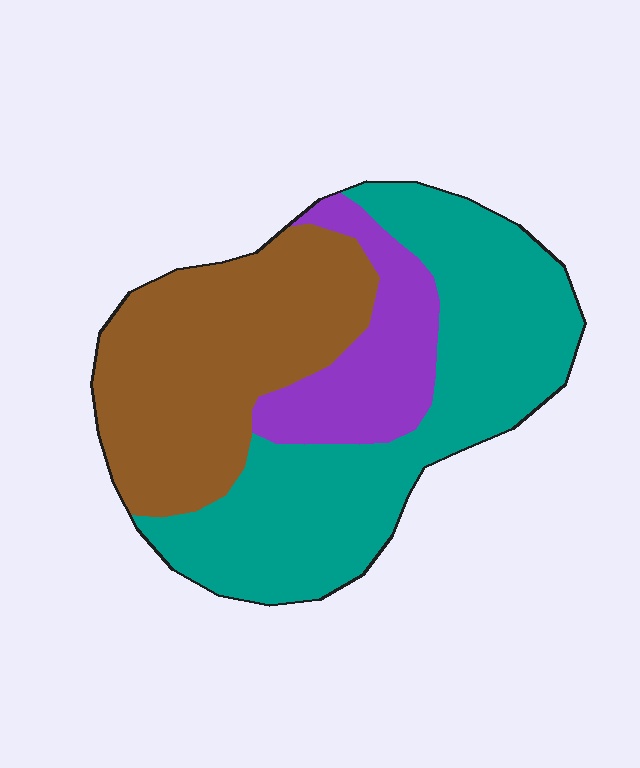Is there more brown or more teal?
Teal.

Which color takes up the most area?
Teal, at roughly 45%.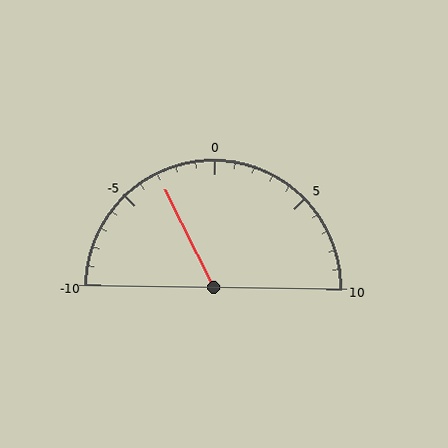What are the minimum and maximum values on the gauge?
The gauge ranges from -10 to 10.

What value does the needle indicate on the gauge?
The needle indicates approximately -3.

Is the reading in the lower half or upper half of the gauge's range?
The reading is in the lower half of the range (-10 to 10).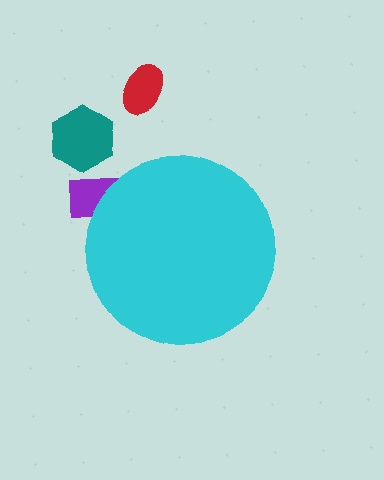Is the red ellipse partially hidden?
No, the red ellipse is fully visible.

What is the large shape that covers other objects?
A cyan circle.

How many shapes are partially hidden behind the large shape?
1 shape is partially hidden.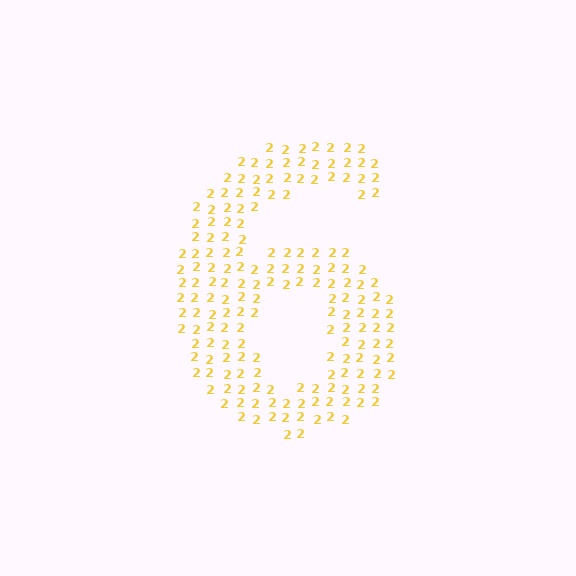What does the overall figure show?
The overall figure shows the digit 6.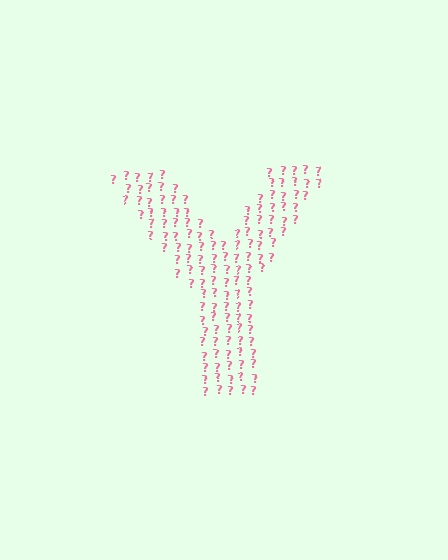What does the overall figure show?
The overall figure shows the letter Y.